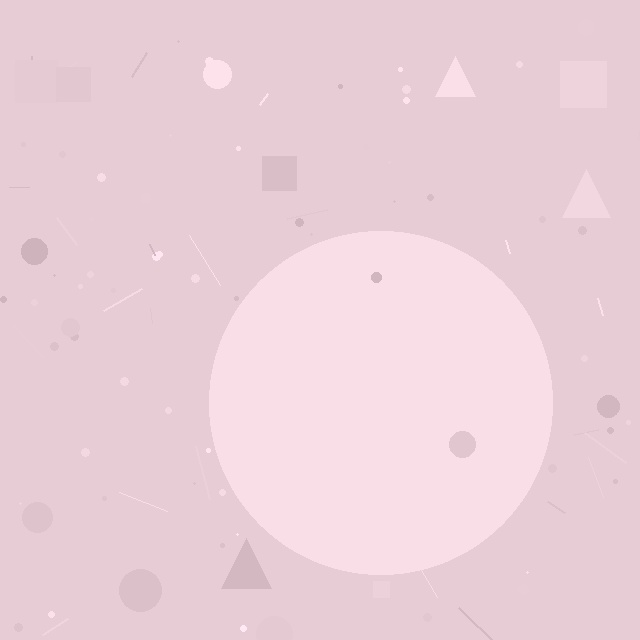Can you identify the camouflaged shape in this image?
The camouflaged shape is a circle.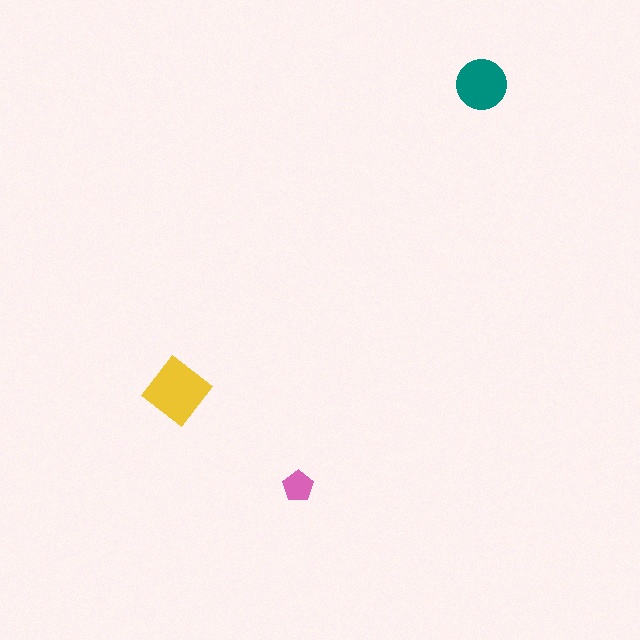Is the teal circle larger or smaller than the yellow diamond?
Smaller.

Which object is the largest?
The yellow diamond.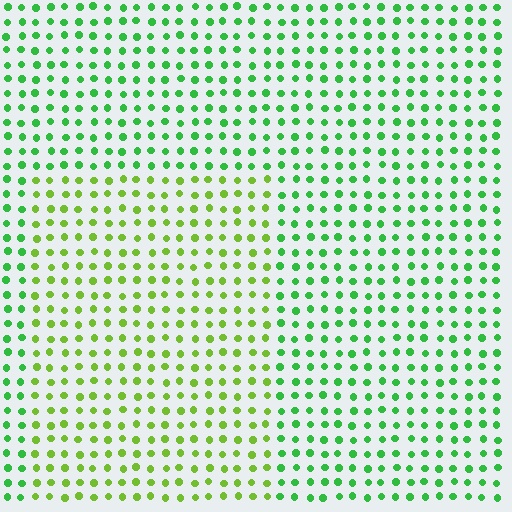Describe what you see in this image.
The image is filled with small green elements in a uniform arrangement. A rectangle-shaped region is visible where the elements are tinted to a slightly different hue, forming a subtle color boundary.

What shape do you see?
I see a rectangle.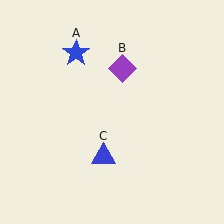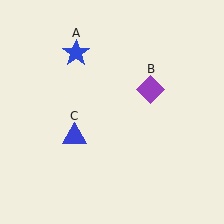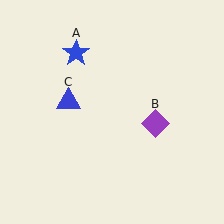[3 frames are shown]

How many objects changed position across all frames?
2 objects changed position: purple diamond (object B), blue triangle (object C).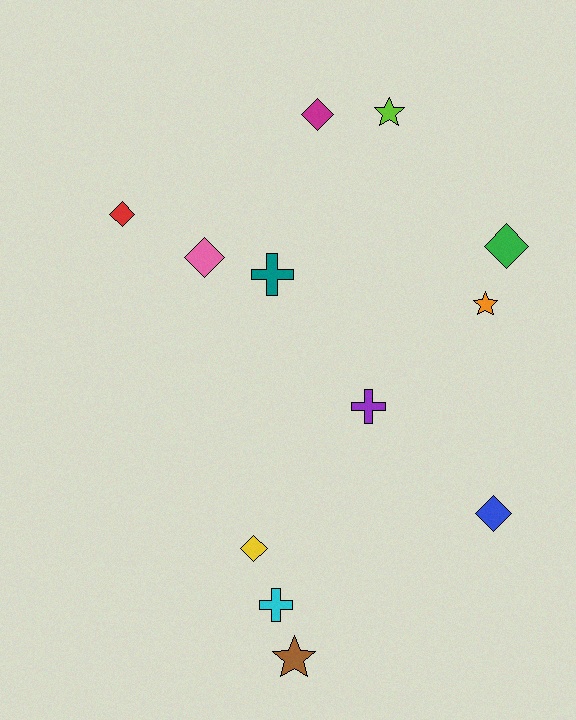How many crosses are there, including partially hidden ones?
There are 3 crosses.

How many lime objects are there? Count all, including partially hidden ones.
There is 1 lime object.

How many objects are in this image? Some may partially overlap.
There are 12 objects.